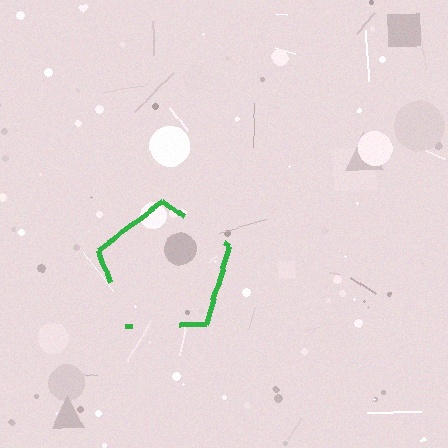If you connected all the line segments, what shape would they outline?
They would outline a pentagon.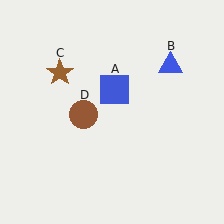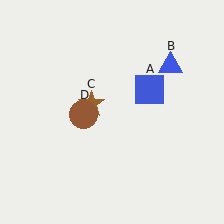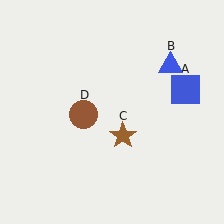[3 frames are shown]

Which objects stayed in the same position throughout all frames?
Blue triangle (object B) and brown circle (object D) remained stationary.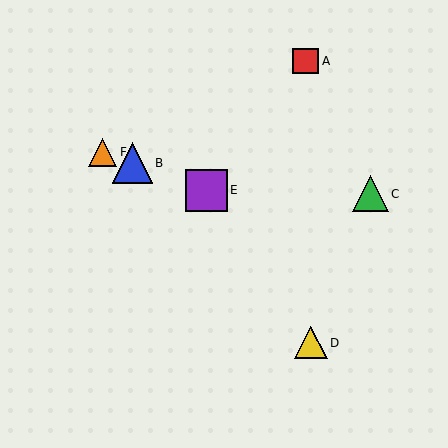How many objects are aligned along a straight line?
3 objects (B, E, F) are aligned along a straight line.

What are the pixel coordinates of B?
Object B is at (132, 163).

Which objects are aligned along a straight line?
Objects B, E, F are aligned along a straight line.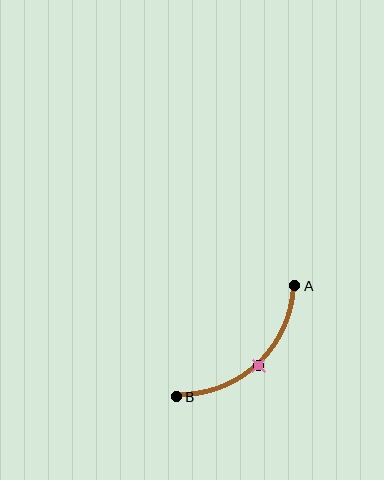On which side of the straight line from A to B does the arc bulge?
The arc bulges below and to the right of the straight line connecting A and B.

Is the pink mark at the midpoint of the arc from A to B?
Yes. The pink mark lies on the arc at equal arc-length from both A and B — it is the arc midpoint.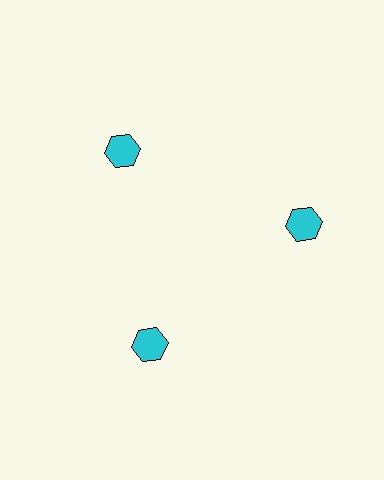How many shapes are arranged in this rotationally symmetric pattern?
There are 3 shapes, arranged in 3 groups of 1.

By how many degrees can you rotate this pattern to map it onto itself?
The pattern maps onto itself every 120 degrees of rotation.